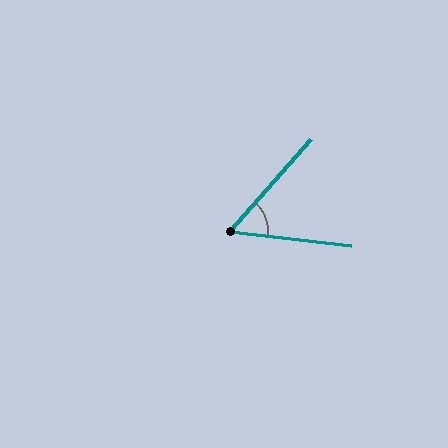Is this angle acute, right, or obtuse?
It is acute.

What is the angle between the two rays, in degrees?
Approximately 55 degrees.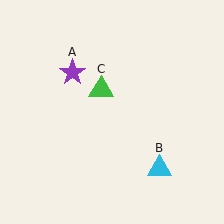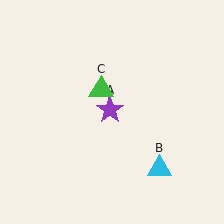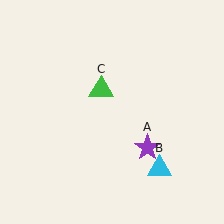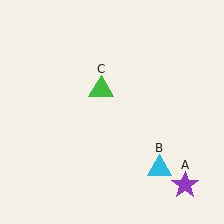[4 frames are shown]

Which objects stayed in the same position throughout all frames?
Cyan triangle (object B) and green triangle (object C) remained stationary.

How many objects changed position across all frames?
1 object changed position: purple star (object A).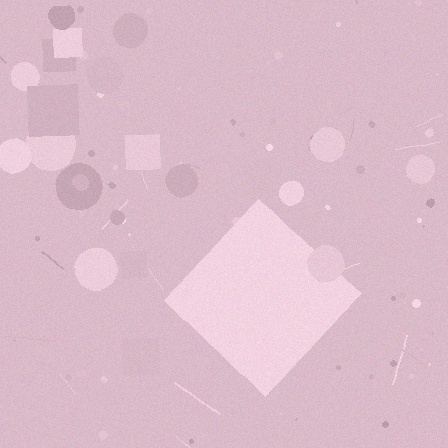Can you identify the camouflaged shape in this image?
The camouflaged shape is a diamond.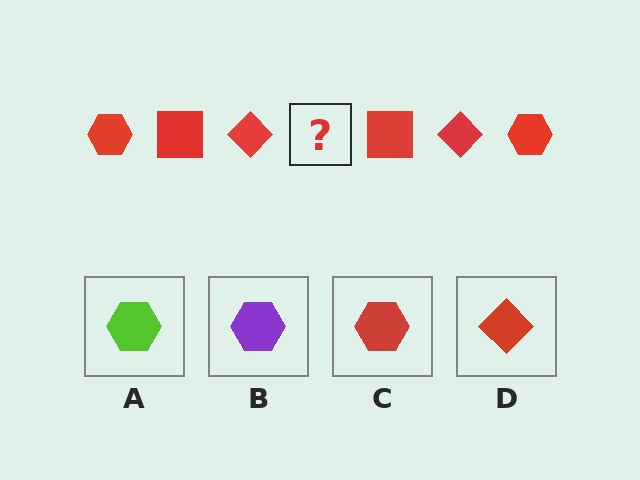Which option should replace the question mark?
Option C.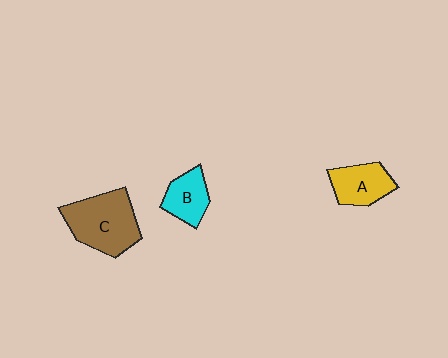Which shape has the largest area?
Shape C (brown).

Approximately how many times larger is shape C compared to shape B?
Approximately 1.8 times.